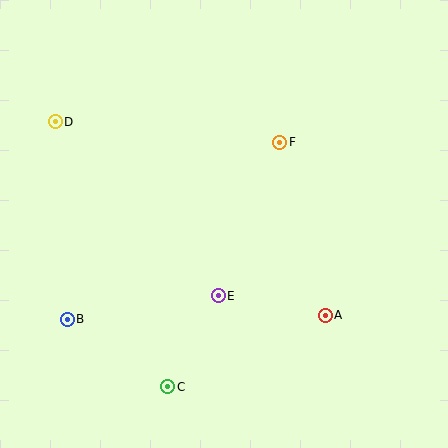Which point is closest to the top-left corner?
Point D is closest to the top-left corner.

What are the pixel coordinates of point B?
Point B is at (67, 319).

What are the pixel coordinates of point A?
Point A is at (325, 315).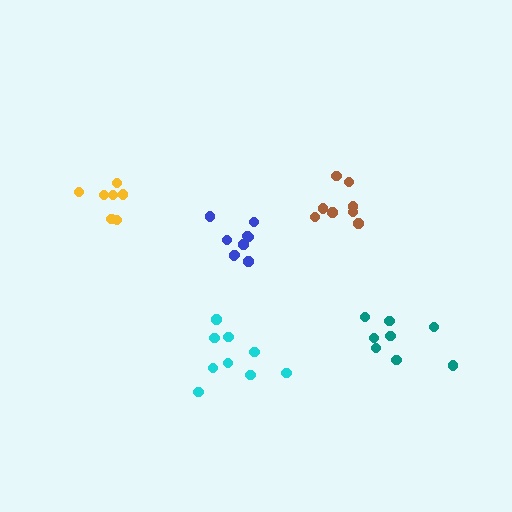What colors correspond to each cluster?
The clusters are colored: brown, cyan, teal, blue, yellow.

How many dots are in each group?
Group 1: 8 dots, Group 2: 9 dots, Group 3: 8 dots, Group 4: 9 dots, Group 5: 7 dots (41 total).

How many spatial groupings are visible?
There are 5 spatial groupings.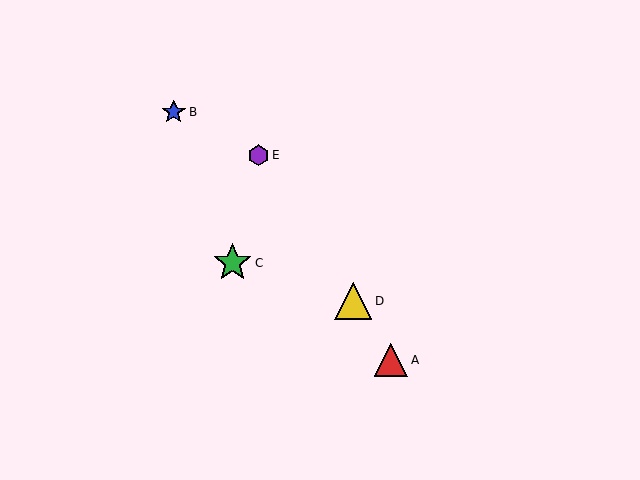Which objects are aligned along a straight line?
Objects A, D, E are aligned along a straight line.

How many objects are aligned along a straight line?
3 objects (A, D, E) are aligned along a straight line.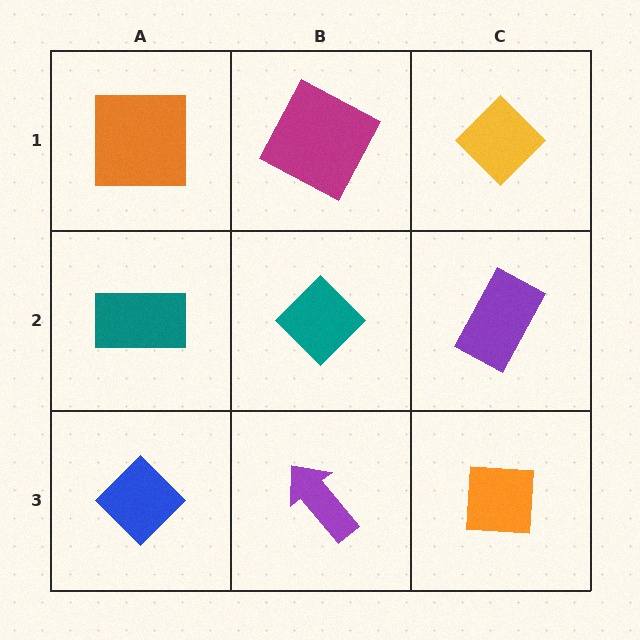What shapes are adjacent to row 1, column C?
A purple rectangle (row 2, column C), a magenta square (row 1, column B).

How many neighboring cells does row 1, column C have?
2.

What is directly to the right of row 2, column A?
A teal diamond.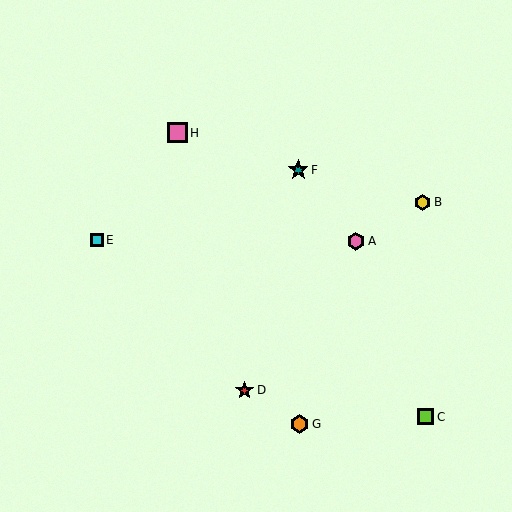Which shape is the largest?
The pink square (labeled H) is the largest.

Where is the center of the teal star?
The center of the teal star is at (298, 170).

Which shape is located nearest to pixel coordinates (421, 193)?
The yellow hexagon (labeled B) at (423, 202) is nearest to that location.